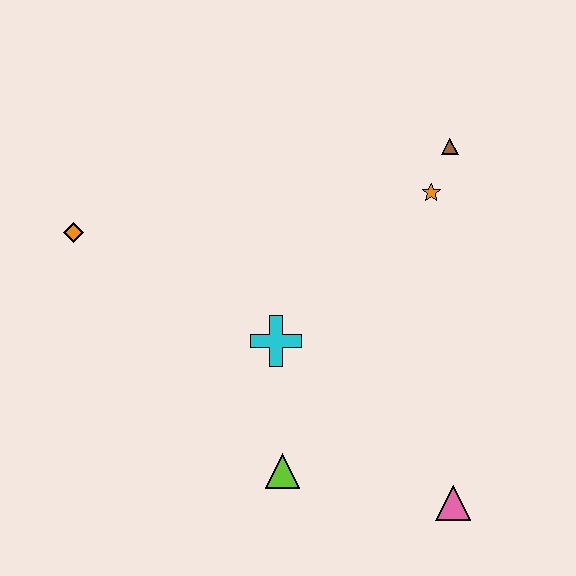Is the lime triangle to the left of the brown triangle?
Yes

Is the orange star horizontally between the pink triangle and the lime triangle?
Yes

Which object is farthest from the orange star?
The orange diamond is farthest from the orange star.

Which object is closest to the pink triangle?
The lime triangle is closest to the pink triangle.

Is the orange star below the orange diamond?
No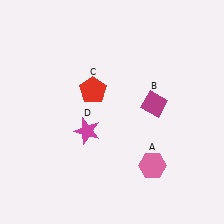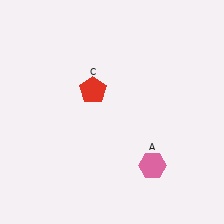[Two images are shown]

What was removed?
The magenta diamond (B), the magenta star (D) were removed in Image 2.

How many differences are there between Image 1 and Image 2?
There are 2 differences between the two images.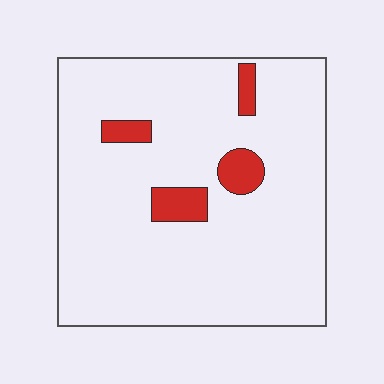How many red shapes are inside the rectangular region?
4.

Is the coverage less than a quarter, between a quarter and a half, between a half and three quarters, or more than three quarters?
Less than a quarter.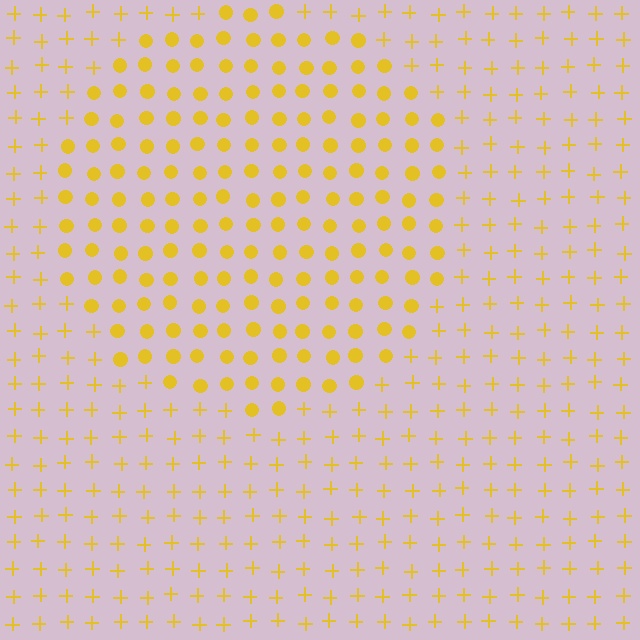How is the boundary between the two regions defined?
The boundary is defined by a change in element shape: circles inside vs. plus signs outside. All elements share the same color and spacing.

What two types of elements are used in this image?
The image uses circles inside the circle region and plus signs outside it.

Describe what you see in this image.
The image is filled with small yellow elements arranged in a uniform grid. A circle-shaped region contains circles, while the surrounding area contains plus signs. The boundary is defined purely by the change in element shape.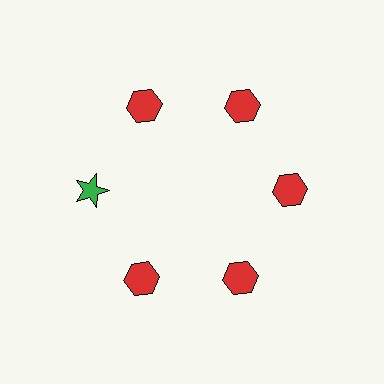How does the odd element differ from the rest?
It differs in both color (green instead of red) and shape (star instead of hexagon).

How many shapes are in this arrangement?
There are 6 shapes arranged in a ring pattern.